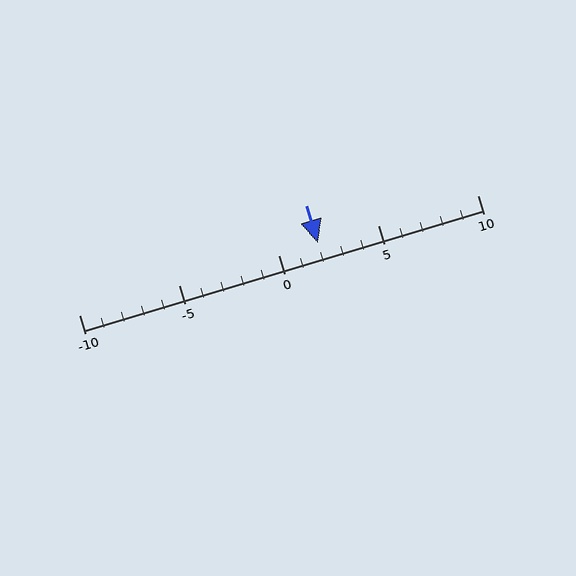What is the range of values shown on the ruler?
The ruler shows values from -10 to 10.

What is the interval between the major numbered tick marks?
The major tick marks are spaced 5 units apart.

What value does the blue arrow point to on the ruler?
The blue arrow points to approximately 2.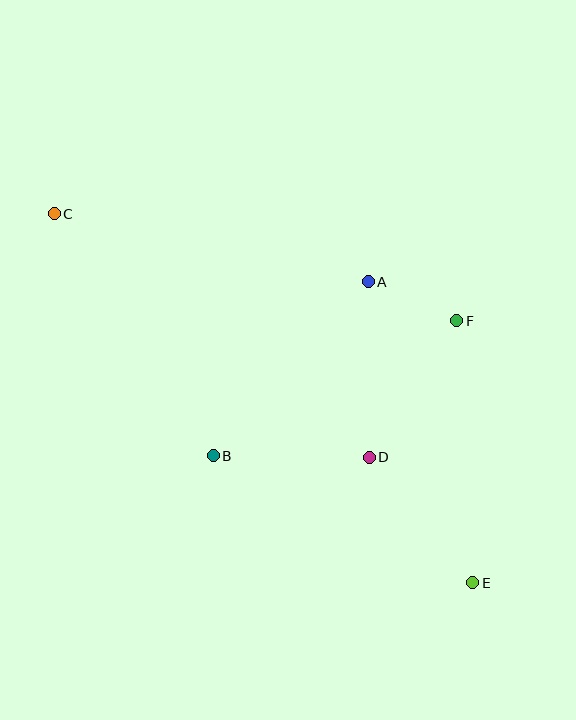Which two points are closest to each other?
Points A and F are closest to each other.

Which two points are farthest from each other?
Points C and E are farthest from each other.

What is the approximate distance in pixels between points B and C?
The distance between B and C is approximately 289 pixels.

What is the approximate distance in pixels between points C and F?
The distance between C and F is approximately 417 pixels.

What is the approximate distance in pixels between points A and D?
The distance between A and D is approximately 175 pixels.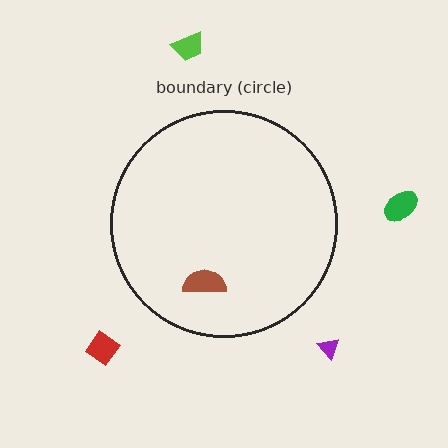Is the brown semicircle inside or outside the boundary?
Inside.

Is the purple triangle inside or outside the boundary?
Outside.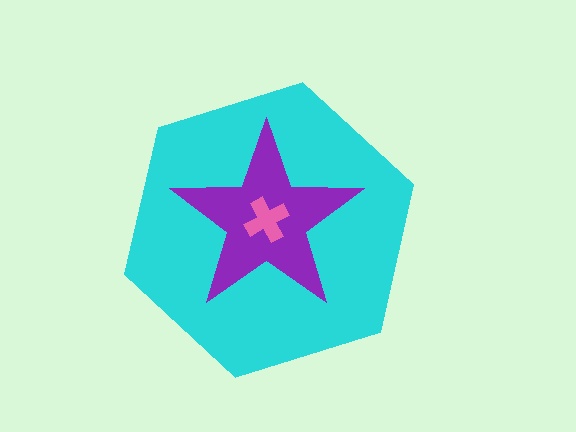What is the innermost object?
The pink cross.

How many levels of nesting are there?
3.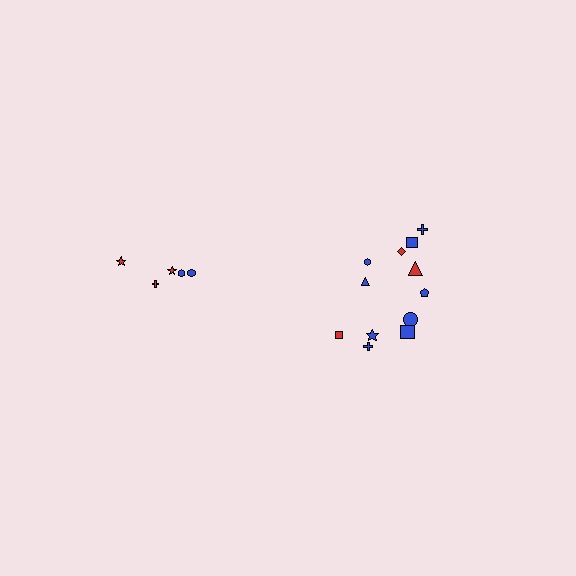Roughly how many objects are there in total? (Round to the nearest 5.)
Roughly 15 objects in total.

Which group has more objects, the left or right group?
The right group.